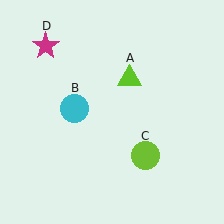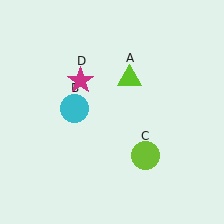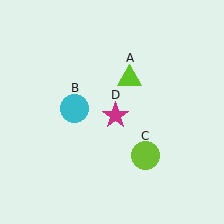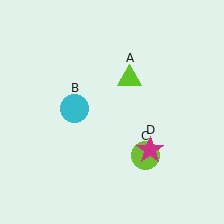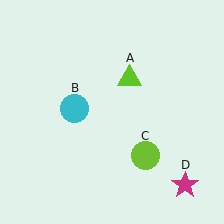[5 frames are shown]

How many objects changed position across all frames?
1 object changed position: magenta star (object D).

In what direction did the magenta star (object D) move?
The magenta star (object D) moved down and to the right.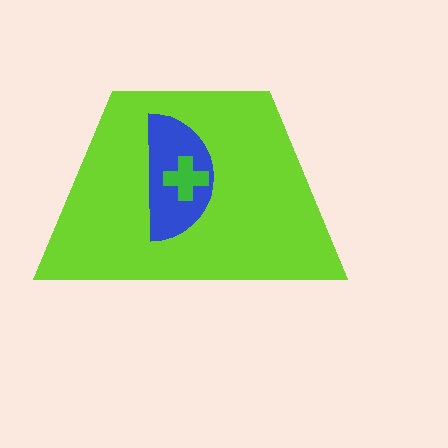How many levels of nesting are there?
3.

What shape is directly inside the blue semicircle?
The green cross.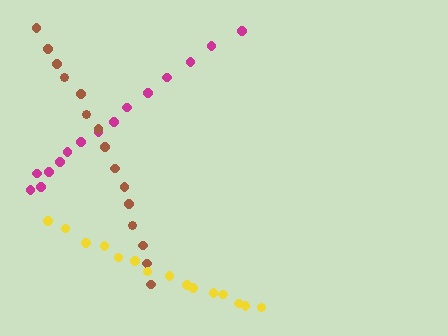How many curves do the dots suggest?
There are 3 distinct paths.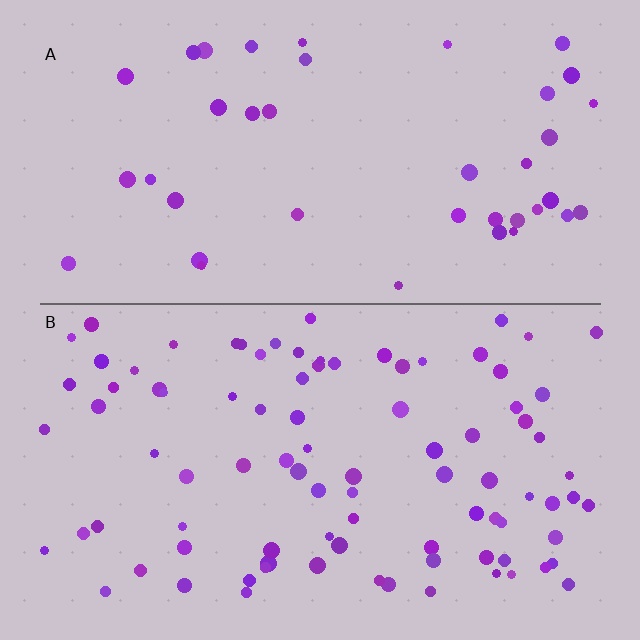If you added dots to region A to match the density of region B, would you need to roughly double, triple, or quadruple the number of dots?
Approximately double.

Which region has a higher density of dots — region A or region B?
B (the bottom).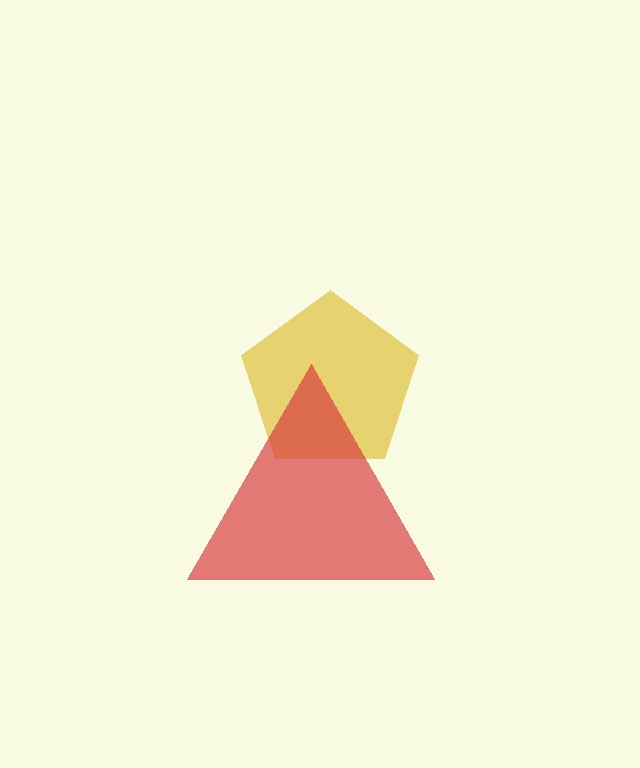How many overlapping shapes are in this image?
There are 2 overlapping shapes in the image.